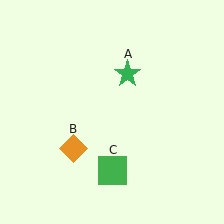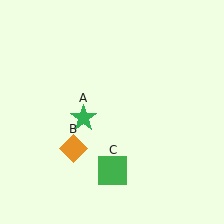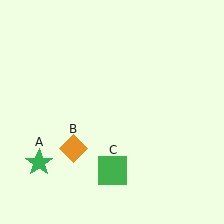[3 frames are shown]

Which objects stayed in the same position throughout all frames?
Orange diamond (object B) and green square (object C) remained stationary.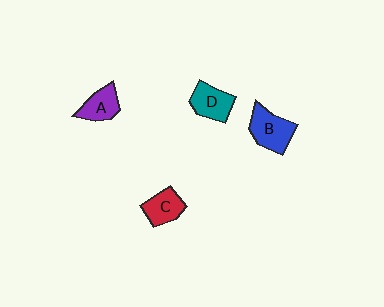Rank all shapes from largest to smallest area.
From largest to smallest: B (blue), D (teal), C (red), A (purple).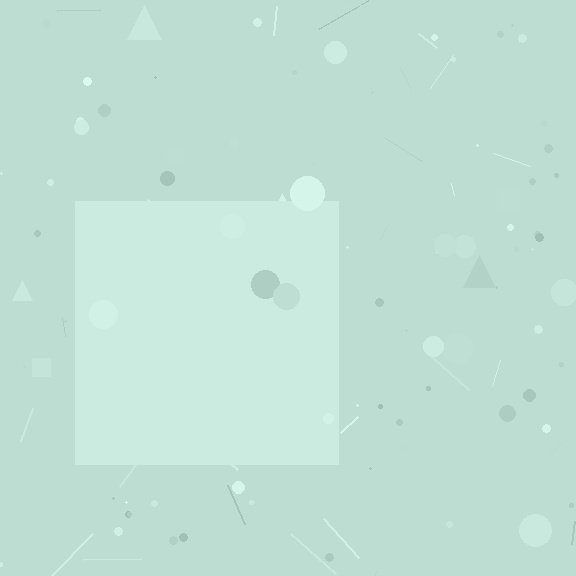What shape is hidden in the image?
A square is hidden in the image.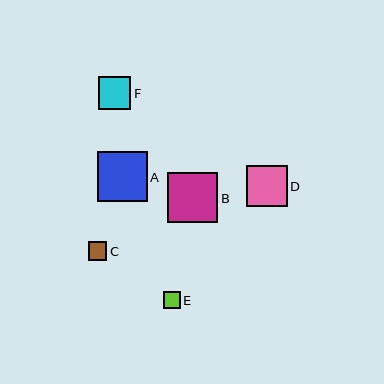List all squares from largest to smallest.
From largest to smallest: B, A, D, F, C, E.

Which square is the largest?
Square B is the largest with a size of approximately 50 pixels.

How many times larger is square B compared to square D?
Square B is approximately 1.2 times the size of square D.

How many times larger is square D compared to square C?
Square D is approximately 2.2 times the size of square C.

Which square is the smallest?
Square E is the smallest with a size of approximately 17 pixels.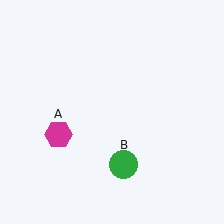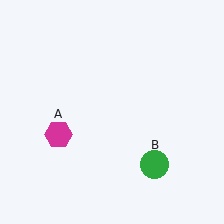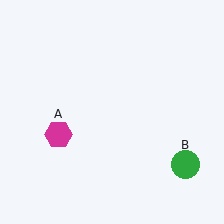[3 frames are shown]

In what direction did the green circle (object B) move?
The green circle (object B) moved right.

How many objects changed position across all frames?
1 object changed position: green circle (object B).